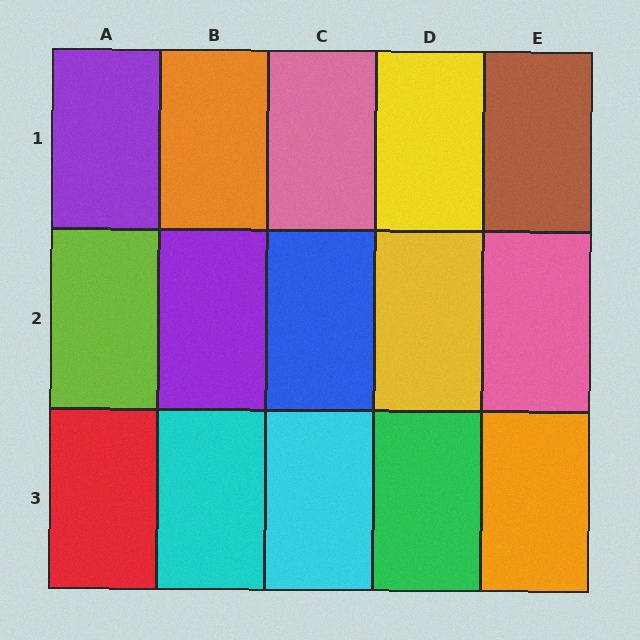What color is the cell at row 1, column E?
Brown.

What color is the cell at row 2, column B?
Purple.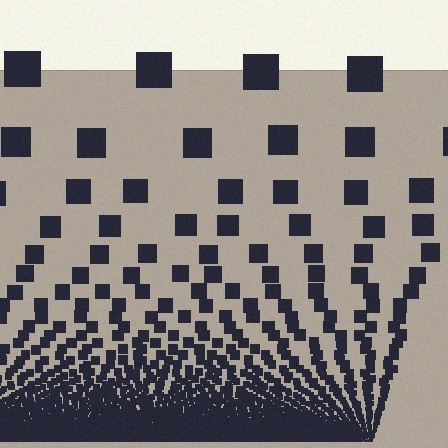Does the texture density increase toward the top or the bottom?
Density increases toward the bottom.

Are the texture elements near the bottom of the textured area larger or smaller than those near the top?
Smaller. The gradient is inverted — elements near the bottom are smaller and denser.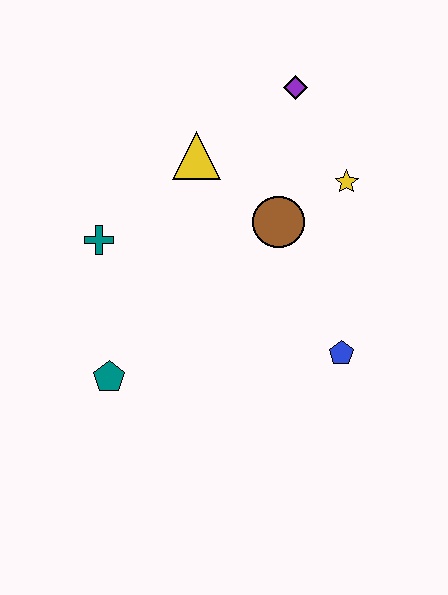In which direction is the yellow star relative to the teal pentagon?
The yellow star is to the right of the teal pentagon.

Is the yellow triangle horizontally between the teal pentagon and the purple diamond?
Yes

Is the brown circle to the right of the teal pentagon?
Yes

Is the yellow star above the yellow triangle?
No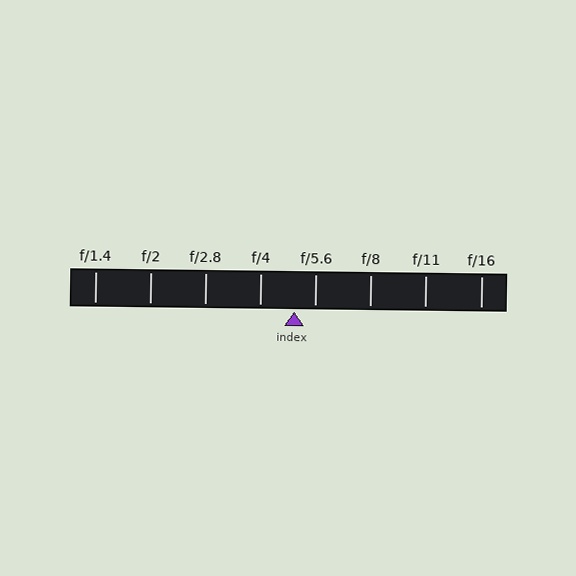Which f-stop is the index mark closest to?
The index mark is closest to f/5.6.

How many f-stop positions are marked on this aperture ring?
There are 8 f-stop positions marked.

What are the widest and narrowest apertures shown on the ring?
The widest aperture shown is f/1.4 and the narrowest is f/16.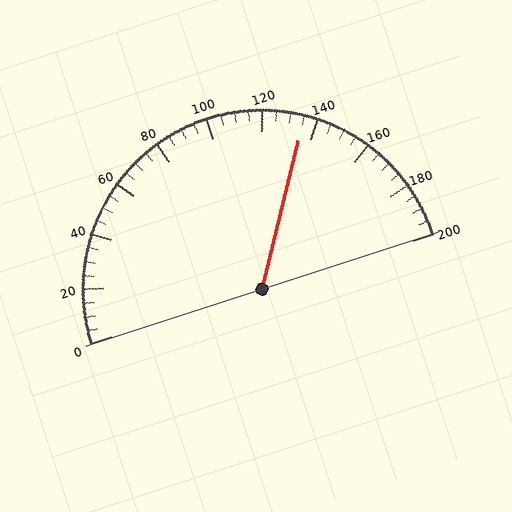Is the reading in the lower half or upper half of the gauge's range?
The reading is in the upper half of the range (0 to 200).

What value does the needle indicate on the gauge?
The needle indicates approximately 135.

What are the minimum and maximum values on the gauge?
The gauge ranges from 0 to 200.